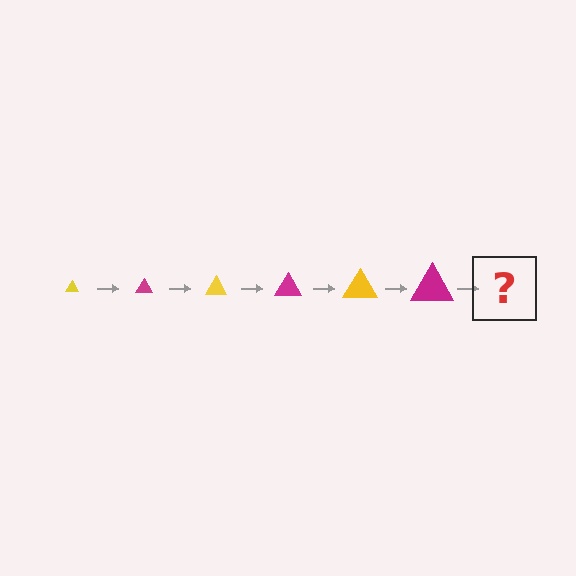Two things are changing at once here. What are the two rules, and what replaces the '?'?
The two rules are that the triangle grows larger each step and the color cycles through yellow and magenta. The '?' should be a yellow triangle, larger than the previous one.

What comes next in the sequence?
The next element should be a yellow triangle, larger than the previous one.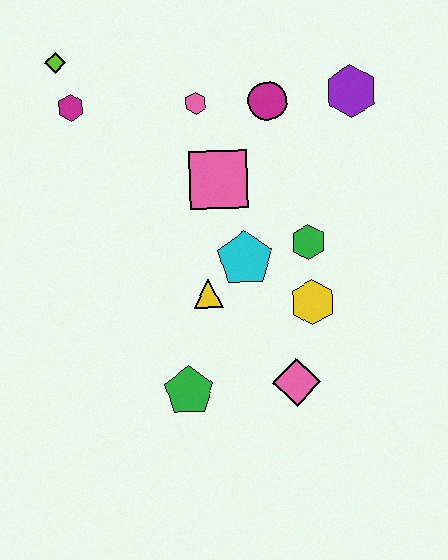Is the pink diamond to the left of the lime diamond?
No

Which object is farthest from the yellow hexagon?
The lime diamond is farthest from the yellow hexagon.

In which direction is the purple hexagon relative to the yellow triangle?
The purple hexagon is above the yellow triangle.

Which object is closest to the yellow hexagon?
The green hexagon is closest to the yellow hexagon.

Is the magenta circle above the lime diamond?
No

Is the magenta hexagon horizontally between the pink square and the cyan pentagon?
No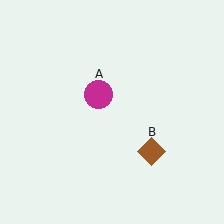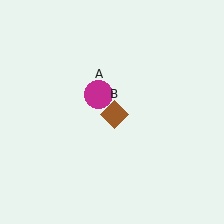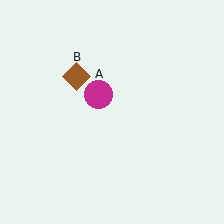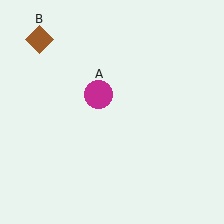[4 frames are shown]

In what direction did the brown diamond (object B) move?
The brown diamond (object B) moved up and to the left.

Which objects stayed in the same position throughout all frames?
Magenta circle (object A) remained stationary.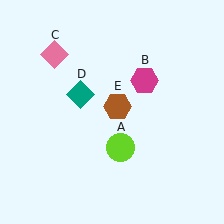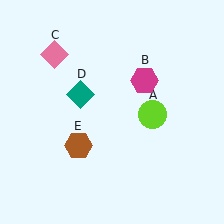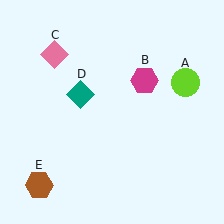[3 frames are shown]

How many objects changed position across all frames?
2 objects changed position: lime circle (object A), brown hexagon (object E).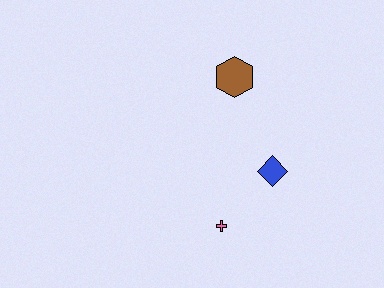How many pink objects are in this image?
There is 1 pink object.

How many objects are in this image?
There are 3 objects.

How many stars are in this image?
There are no stars.